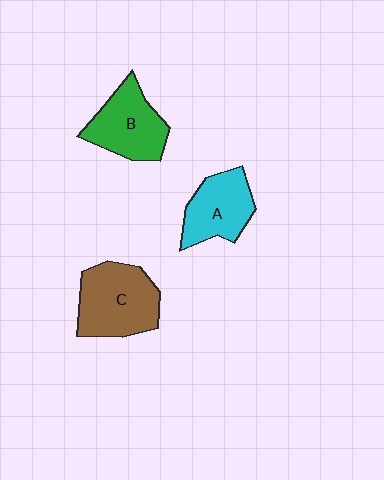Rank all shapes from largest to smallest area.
From largest to smallest: C (brown), B (green), A (cyan).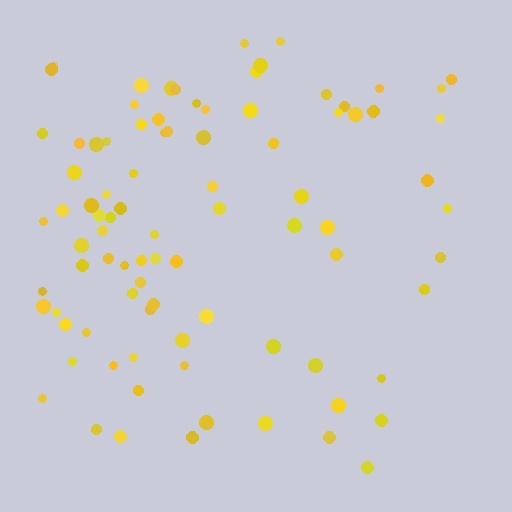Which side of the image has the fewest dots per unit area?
The right.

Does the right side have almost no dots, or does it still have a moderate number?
Still a moderate number, just noticeably fewer than the left.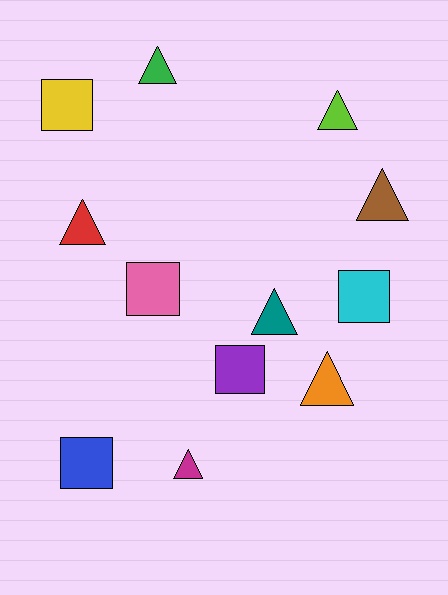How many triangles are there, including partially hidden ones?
There are 7 triangles.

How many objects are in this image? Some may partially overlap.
There are 12 objects.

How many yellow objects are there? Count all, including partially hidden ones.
There is 1 yellow object.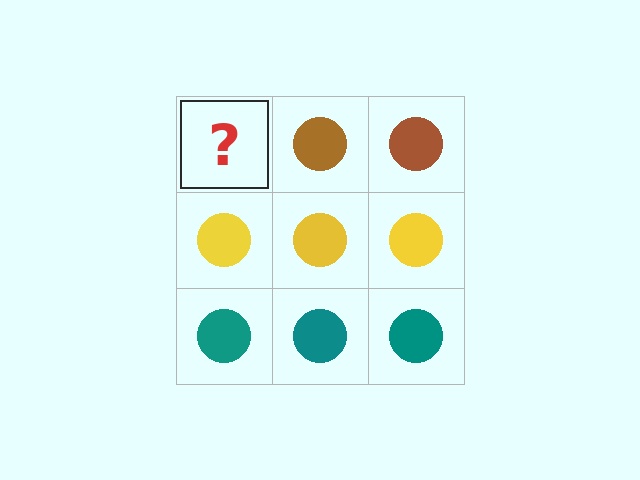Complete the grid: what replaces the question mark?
The question mark should be replaced with a brown circle.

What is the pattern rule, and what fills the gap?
The rule is that each row has a consistent color. The gap should be filled with a brown circle.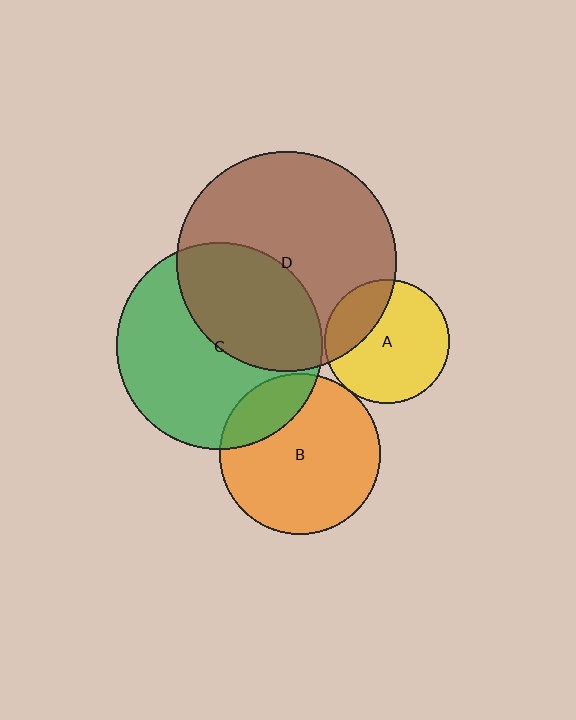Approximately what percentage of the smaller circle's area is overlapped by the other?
Approximately 25%.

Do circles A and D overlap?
Yes.